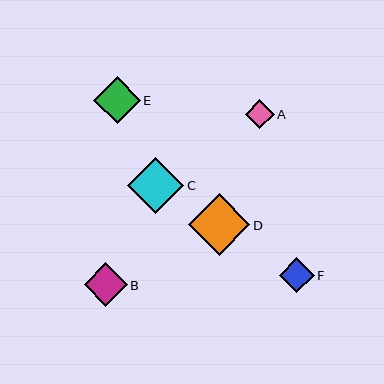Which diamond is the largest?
Diamond D is the largest with a size of approximately 62 pixels.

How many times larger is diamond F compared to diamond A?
Diamond F is approximately 1.2 times the size of diamond A.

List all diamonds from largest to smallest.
From largest to smallest: D, C, E, B, F, A.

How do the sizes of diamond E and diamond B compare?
Diamond E and diamond B are approximately the same size.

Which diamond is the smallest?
Diamond A is the smallest with a size of approximately 28 pixels.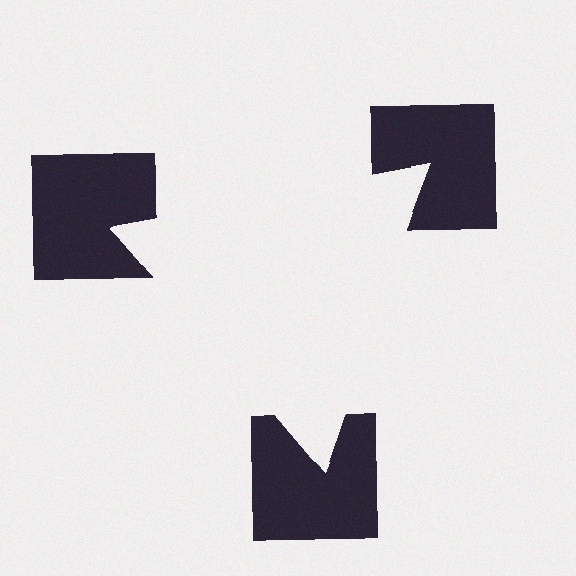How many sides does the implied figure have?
3 sides.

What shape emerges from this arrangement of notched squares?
An illusory triangle — its edges are inferred from the aligned wedge cuts in the notched squares, not physically drawn.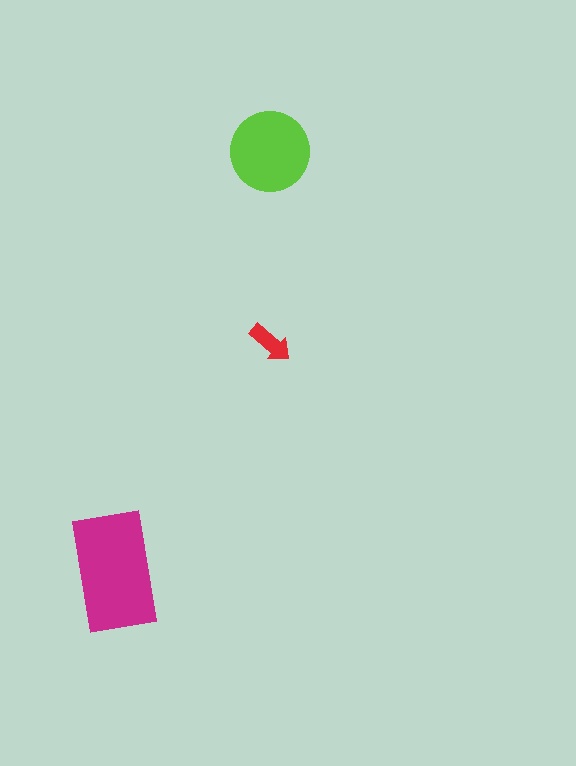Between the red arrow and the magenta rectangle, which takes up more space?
The magenta rectangle.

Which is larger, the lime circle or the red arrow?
The lime circle.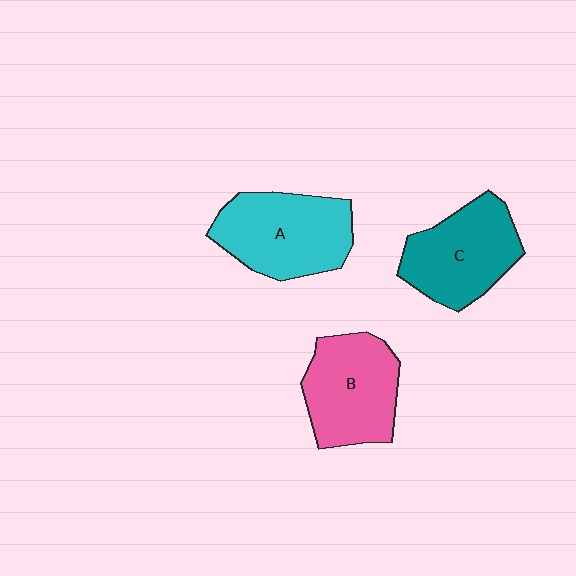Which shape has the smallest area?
Shape C (teal).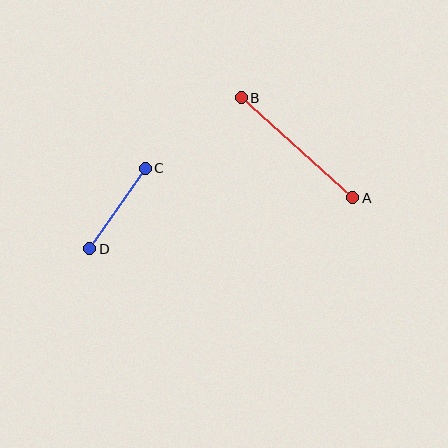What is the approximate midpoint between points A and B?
The midpoint is at approximately (297, 148) pixels.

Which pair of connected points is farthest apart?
Points A and B are farthest apart.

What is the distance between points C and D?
The distance is approximately 98 pixels.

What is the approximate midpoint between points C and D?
The midpoint is at approximately (118, 209) pixels.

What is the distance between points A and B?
The distance is approximately 150 pixels.